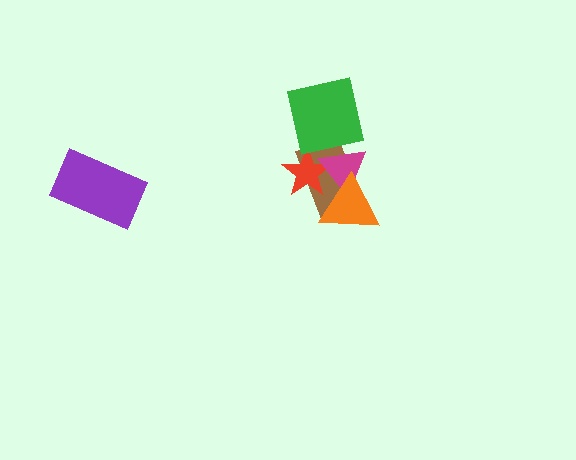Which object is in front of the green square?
The magenta triangle is in front of the green square.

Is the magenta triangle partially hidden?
Yes, it is partially covered by another shape.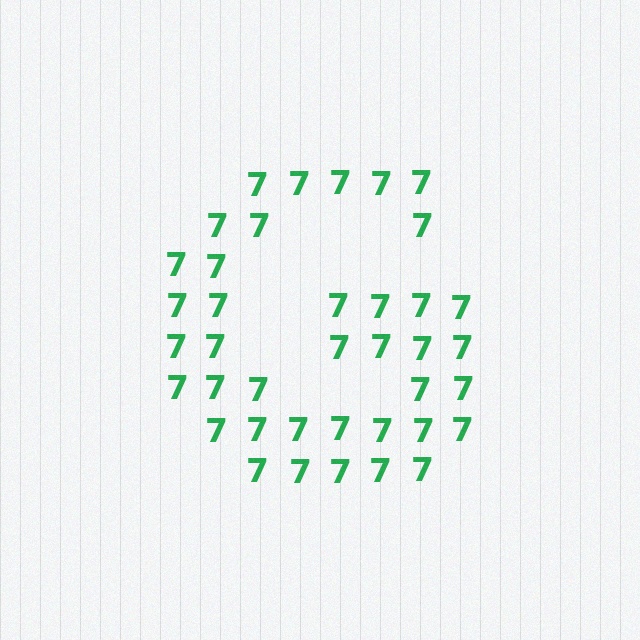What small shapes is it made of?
It is made of small digit 7's.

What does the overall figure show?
The overall figure shows the letter G.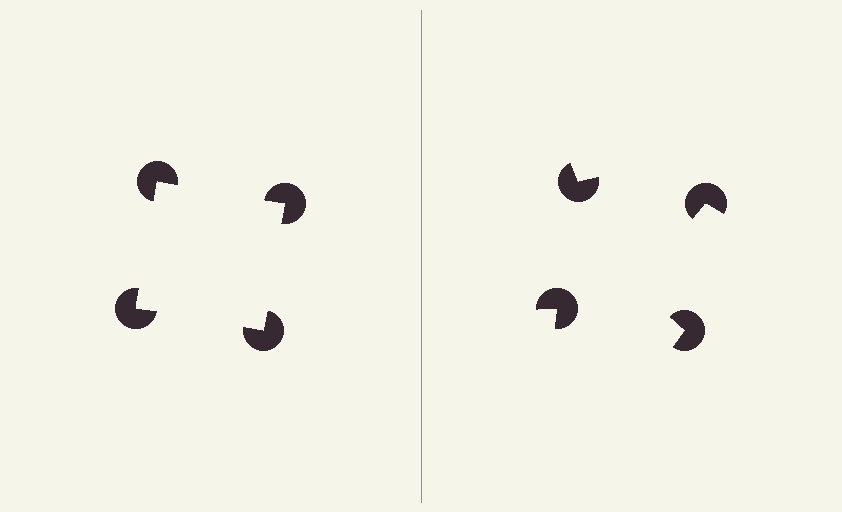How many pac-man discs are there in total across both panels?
8 — 4 on each side.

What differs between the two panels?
The pac-man discs are positioned identically on both sides; only the wedge orientations differ. On the left they align to a square; on the right they are misaligned.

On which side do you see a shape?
An illusory square appears on the left side. On the right side the wedge cuts are rotated, so no coherent shape forms.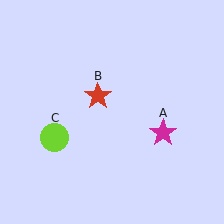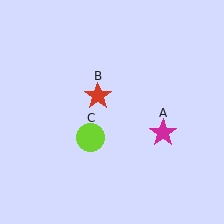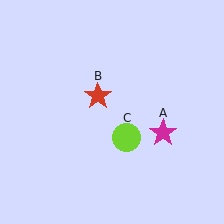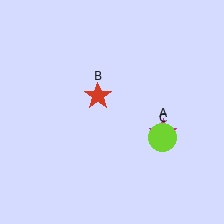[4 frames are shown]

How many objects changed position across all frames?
1 object changed position: lime circle (object C).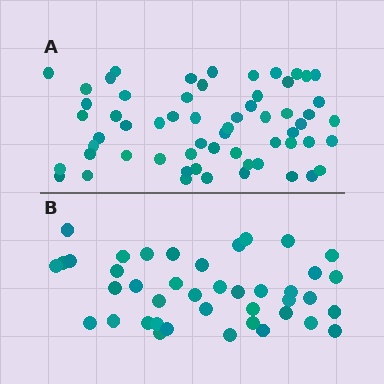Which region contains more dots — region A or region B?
Region A (the top region) has more dots.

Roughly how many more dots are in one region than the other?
Region A has approximately 20 more dots than region B.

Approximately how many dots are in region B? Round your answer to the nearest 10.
About 40 dots. (The exact count is 41, which rounds to 40.)